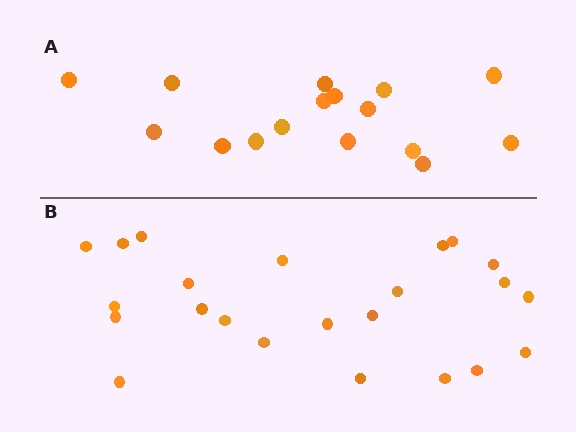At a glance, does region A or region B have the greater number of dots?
Region B (the bottom region) has more dots.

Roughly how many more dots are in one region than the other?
Region B has roughly 8 or so more dots than region A.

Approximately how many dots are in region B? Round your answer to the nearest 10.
About 20 dots. (The exact count is 23, which rounds to 20.)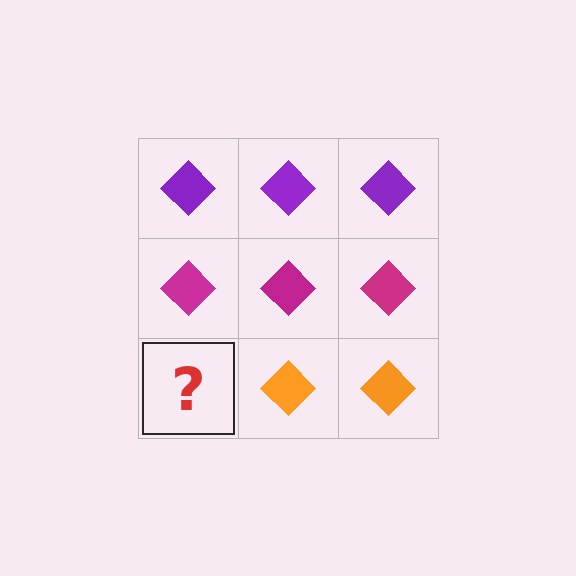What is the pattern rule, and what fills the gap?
The rule is that each row has a consistent color. The gap should be filled with an orange diamond.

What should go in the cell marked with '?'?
The missing cell should contain an orange diamond.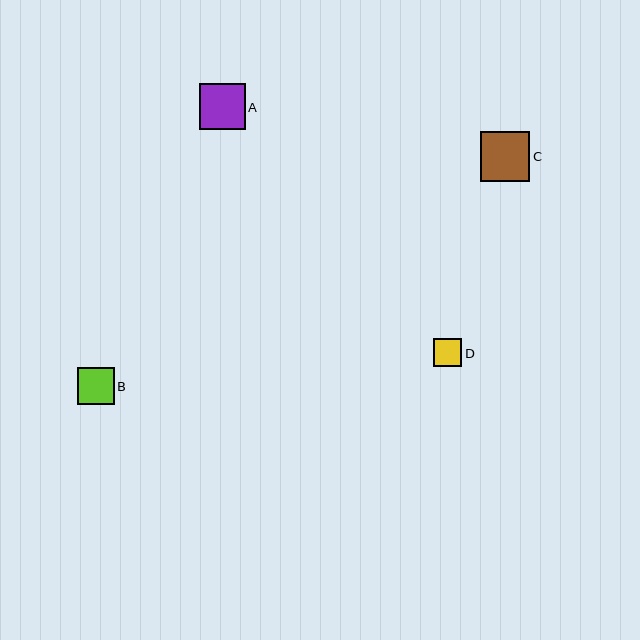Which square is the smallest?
Square D is the smallest with a size of approximately 28 pixels.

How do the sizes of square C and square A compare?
Square C and square A are approximately the same size.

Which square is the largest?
Square C is the largest with a size of approximately 50 pixels.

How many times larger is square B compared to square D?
Square B is approximately 1.3 times the size of square D.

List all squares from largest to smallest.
From largest to smallest: C, A, B, D.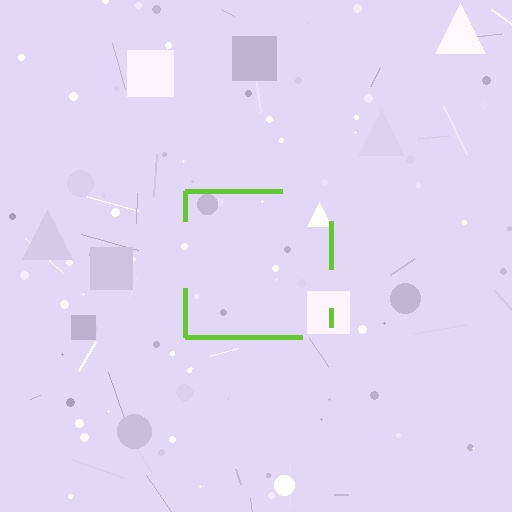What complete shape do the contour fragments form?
The contour fragments form a square.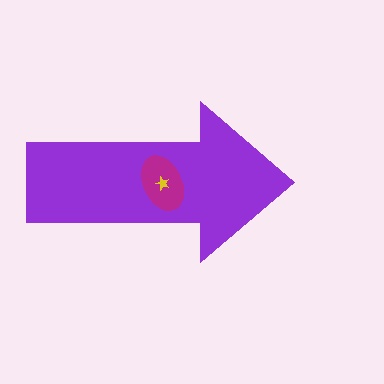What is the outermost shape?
The purple arrow.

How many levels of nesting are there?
3.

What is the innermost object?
The yellow star.